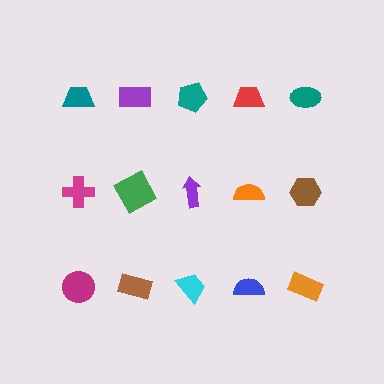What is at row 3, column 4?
A blue semicircle.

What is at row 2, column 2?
A green square.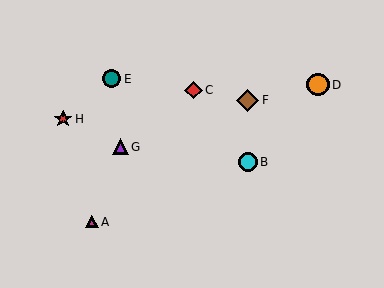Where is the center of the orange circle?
The center of the orange circle is at (318, 85).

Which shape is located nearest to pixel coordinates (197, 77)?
The red diamond (labeled C) at (193, 90) is nearest to that location.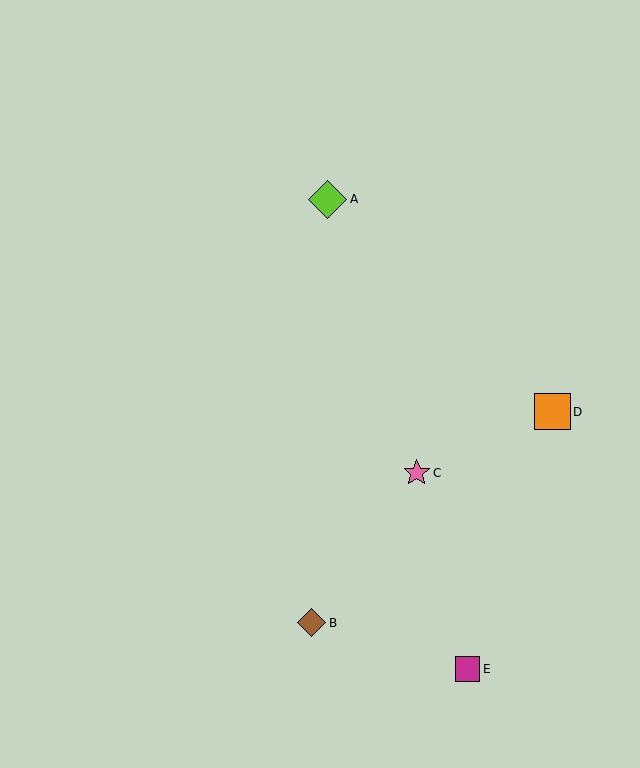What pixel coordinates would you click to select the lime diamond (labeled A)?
Click at (327, 199) to select the lime diamond A.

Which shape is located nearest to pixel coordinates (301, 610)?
The brown diamond (labeled B) at (312, 623) is nearest to that location.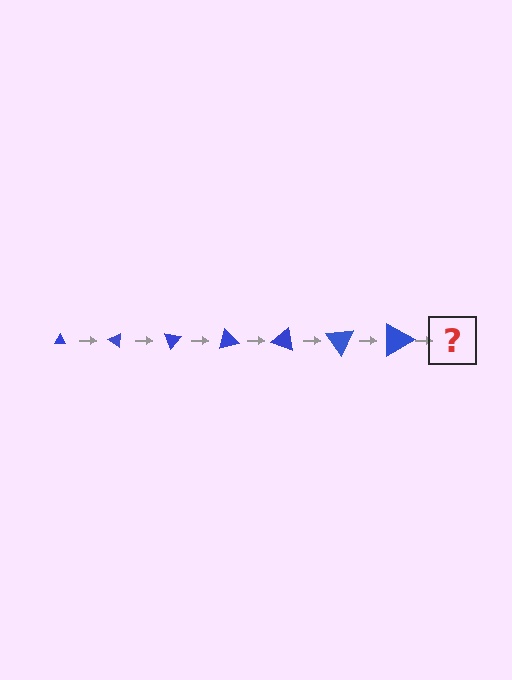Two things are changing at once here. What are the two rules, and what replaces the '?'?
The two rules are that the triangle grows larger each step and it rotates 35 degrees each step. The '?' should be a triangle, larger than the previous one and rotated 245 degrees from the start.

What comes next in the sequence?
The next element should be a triangle, larger than the previous one and rotated 245 degrees from the start.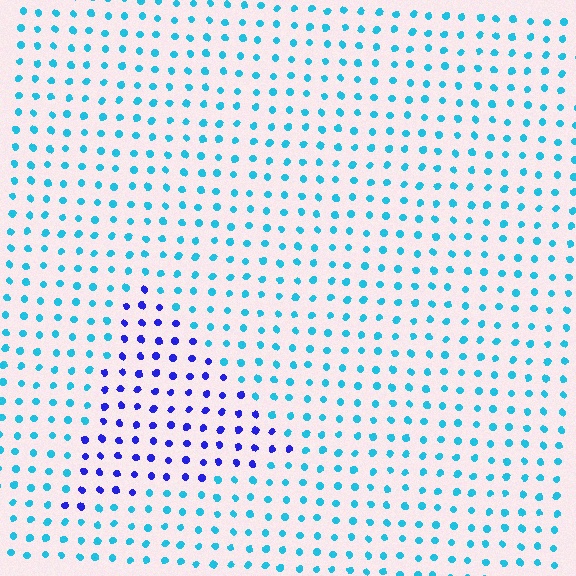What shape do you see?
I see a triangle.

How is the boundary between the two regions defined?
The boundary is defined purely by a slight shift in hue (about 52 degrees). Spacing, size, and orientation are identical on both sides.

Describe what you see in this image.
The image is filled with small cyan elements in a uniform arrangement. A triangle-shaped region is visible where the elements are tinted to a slightly different hue, forming a subtle color boundary.